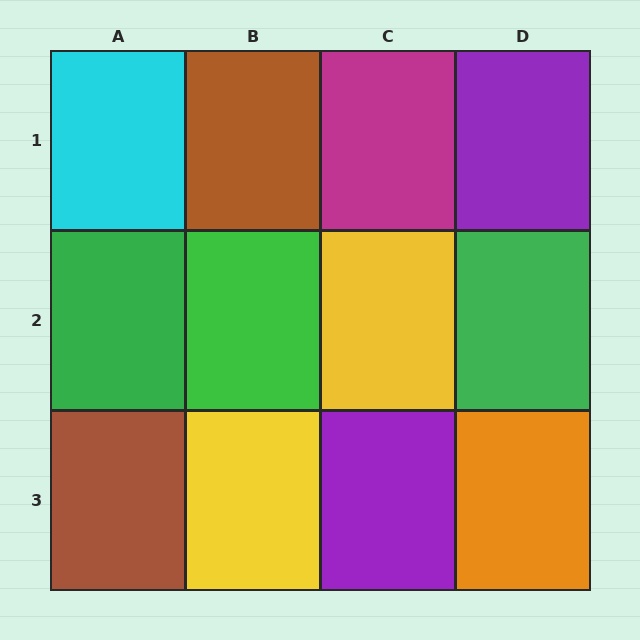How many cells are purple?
2 cells are purple.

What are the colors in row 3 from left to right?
Brown, yellow, purple, orange.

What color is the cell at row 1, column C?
Magenta.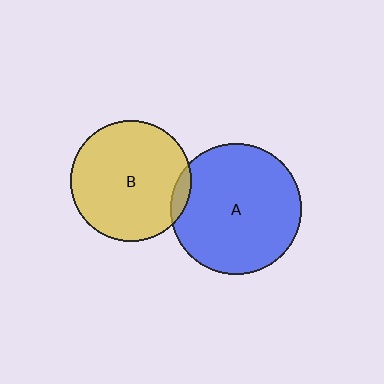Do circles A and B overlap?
Yes.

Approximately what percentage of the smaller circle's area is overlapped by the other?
Approximately 5%.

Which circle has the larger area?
Circle A (blue).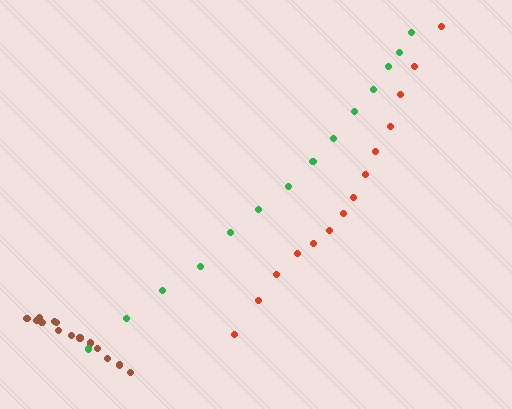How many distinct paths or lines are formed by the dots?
There are 3 distinct paths.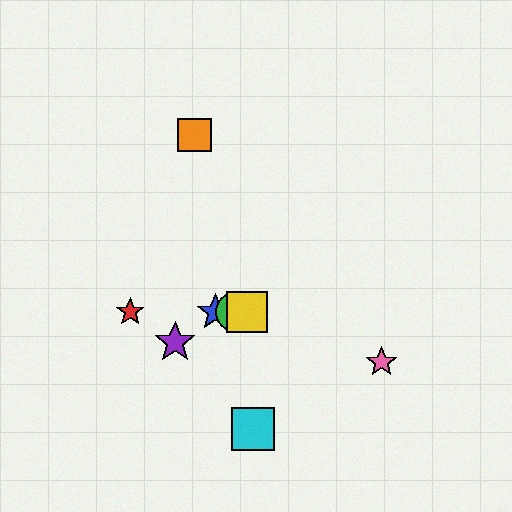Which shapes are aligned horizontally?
The red star, the blue star, the green circle, the yellow square are aligned horizontally.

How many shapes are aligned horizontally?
4 shapes (the red star, the blue star, the green circle, the yellow square) are aligned horizontally.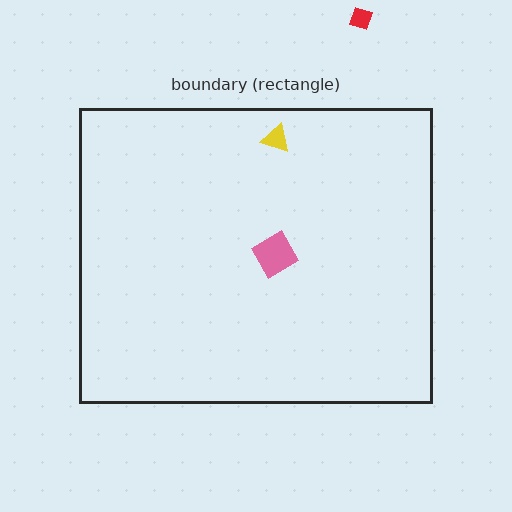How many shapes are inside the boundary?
3 inside, 1 outside.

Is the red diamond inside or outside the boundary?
Outside.